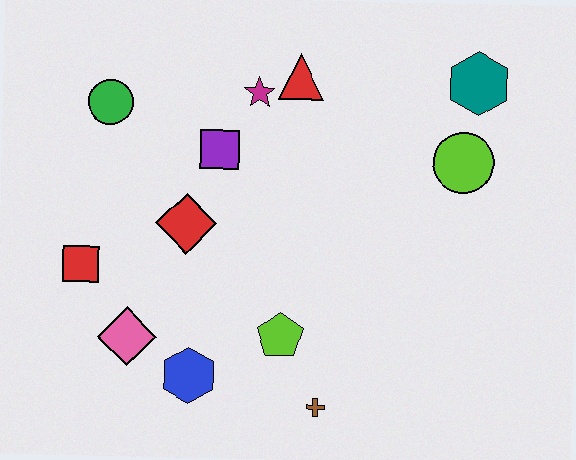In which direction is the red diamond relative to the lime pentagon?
The red diamond is above the lime pentagon.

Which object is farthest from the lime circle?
The red square is farthest from the lime circle.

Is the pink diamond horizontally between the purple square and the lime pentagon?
No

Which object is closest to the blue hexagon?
The pink diamond is closest to the blue hexagon.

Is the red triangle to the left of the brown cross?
Yes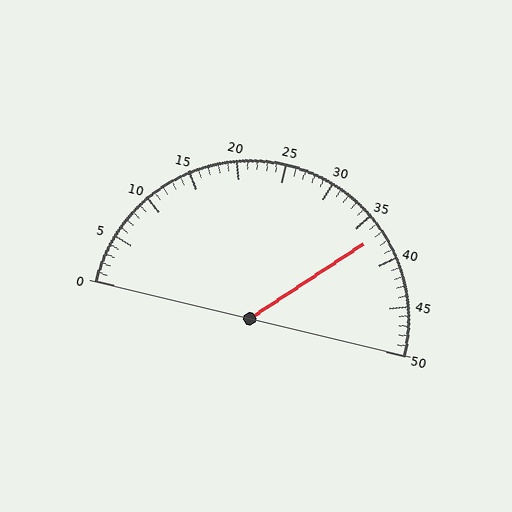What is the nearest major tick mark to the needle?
The nearest major tick mark is 35.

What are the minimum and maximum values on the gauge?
The gauge ranges from 0 to 50.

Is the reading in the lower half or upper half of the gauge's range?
The reading is in the upper half of the range (0 to 50).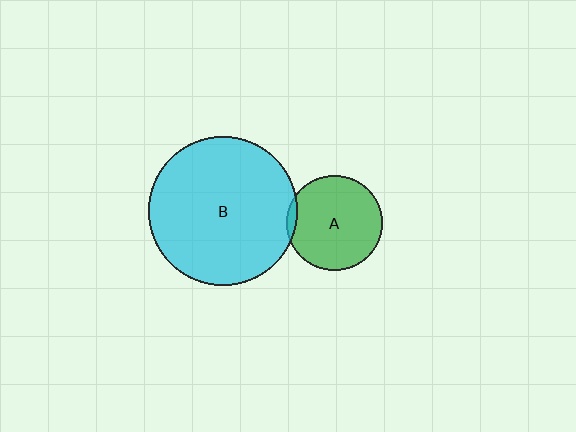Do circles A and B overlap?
Yes.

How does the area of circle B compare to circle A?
Approximately 2.4 times.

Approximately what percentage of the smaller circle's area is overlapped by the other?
Approximately 5%.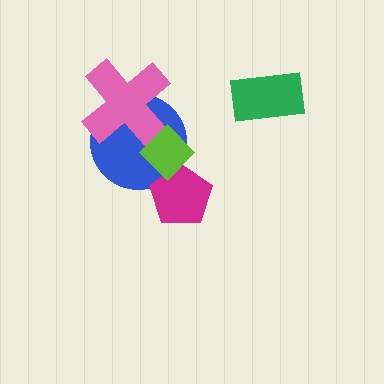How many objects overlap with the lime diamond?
3 objects overlap with the lime diamond.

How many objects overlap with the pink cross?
2 objects overlap with the pink cross.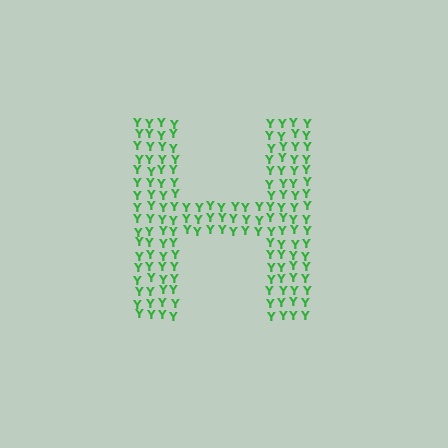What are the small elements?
The small elements are letter Y's.